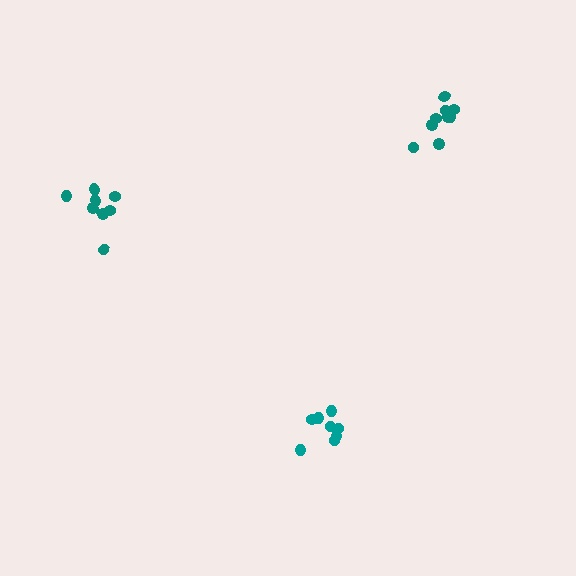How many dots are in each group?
Group 1: 8 dots, Group 2: 9 dots, Group 3: 8 dots (25 total).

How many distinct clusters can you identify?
There are 3 distinct clusters.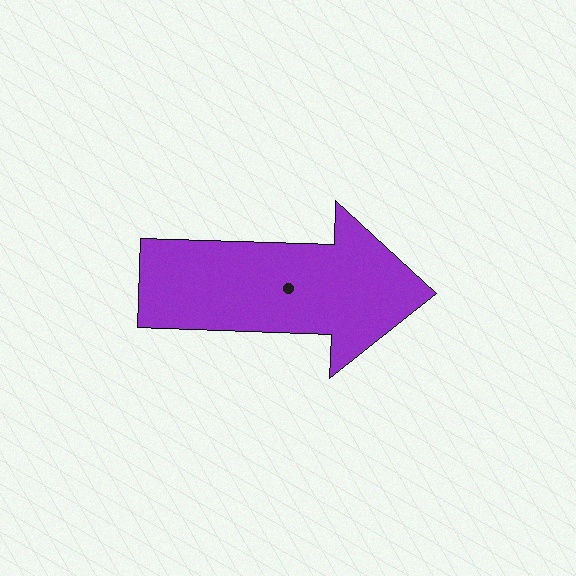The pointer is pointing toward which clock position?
Roughly 3 o'clock.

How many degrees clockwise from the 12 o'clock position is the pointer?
Approximately 92 degrees.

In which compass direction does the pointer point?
East.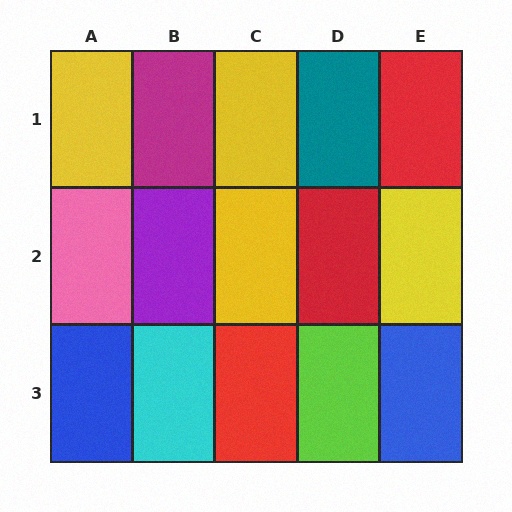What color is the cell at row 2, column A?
Pink.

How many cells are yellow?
4 cells are yellow.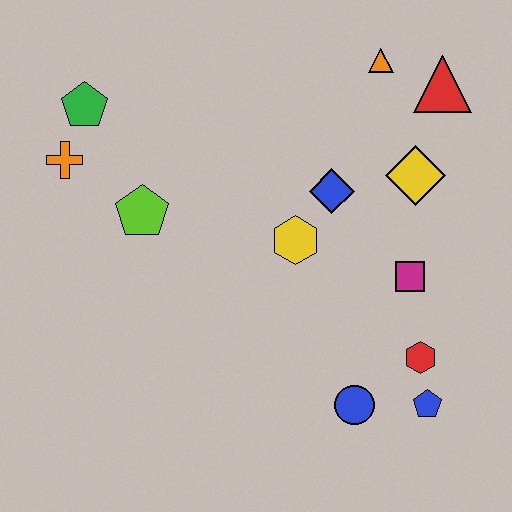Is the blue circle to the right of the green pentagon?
Yes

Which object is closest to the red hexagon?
The blue pentagon is closest to the red hexagon.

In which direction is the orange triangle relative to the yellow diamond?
The orange triangle is above the yellow diamond.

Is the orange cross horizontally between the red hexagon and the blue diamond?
No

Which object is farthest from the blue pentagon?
The green pentagon is farthest from the blue pentagon.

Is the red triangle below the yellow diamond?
No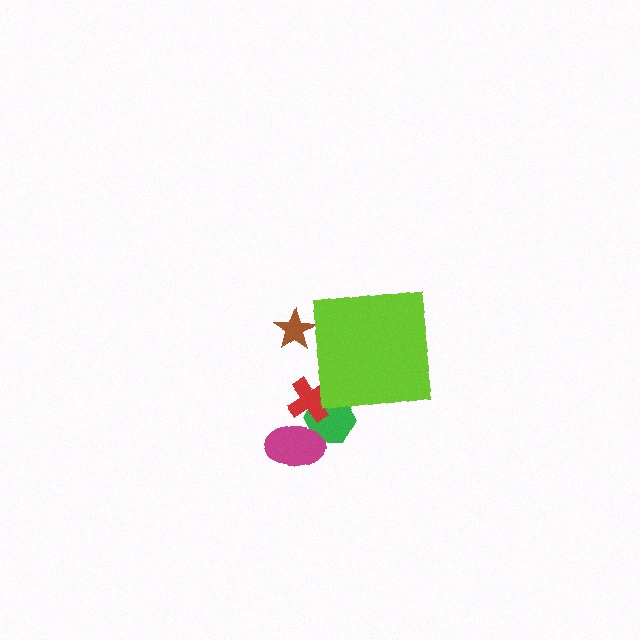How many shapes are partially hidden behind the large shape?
3 shapes are partially hidden.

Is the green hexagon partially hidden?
Yes, the green hexagon is partially hidden behind the lime square.